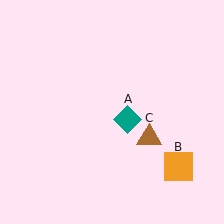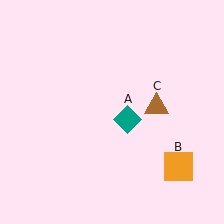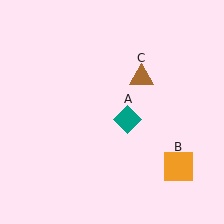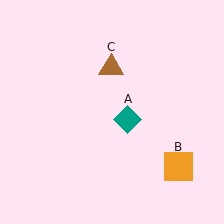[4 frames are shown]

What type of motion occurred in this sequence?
The brown triangle (object C) rotated counterclockwise around the center of the scene.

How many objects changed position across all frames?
1 object changed position: brown triangle (object C).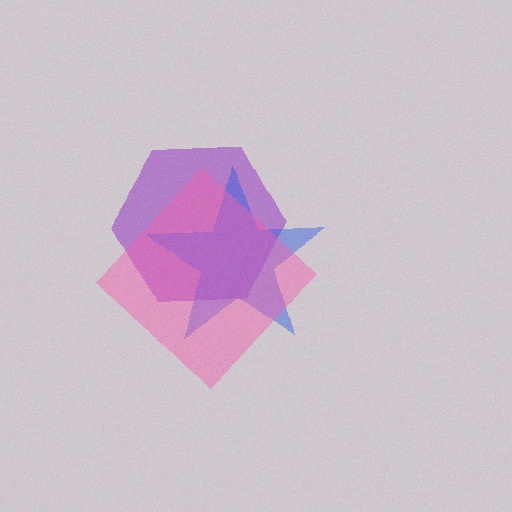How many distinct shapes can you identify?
There are 3 distinct shapes: a purple hexagon, a blue star, a pink diamond.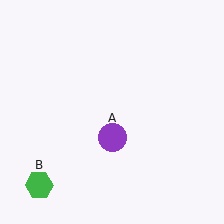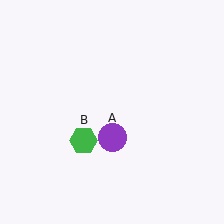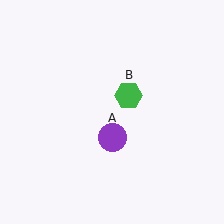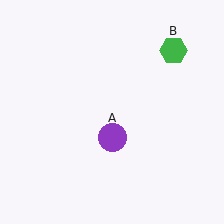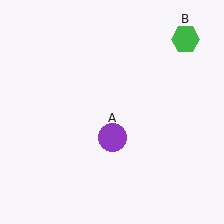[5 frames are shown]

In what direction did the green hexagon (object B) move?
The green hexagon (object B) moved up and to the right.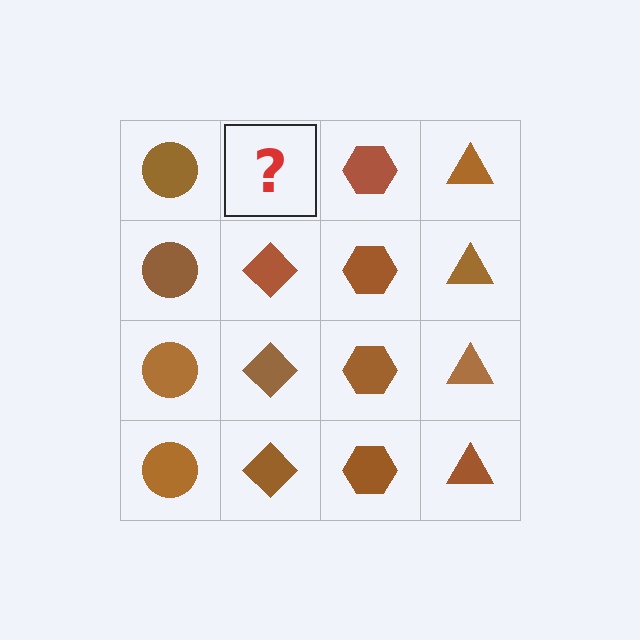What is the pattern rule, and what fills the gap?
The rule is that each column has a consistent shape. The gap should be filled with a brown diamond.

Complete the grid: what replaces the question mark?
The question mark should be replaced with a brown diamond.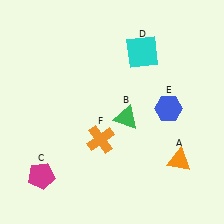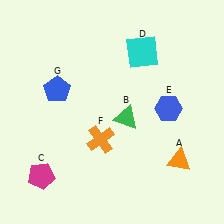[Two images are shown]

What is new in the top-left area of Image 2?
A blue pentagon (G) was added in the top-left area of Image 2.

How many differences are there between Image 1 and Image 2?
There is 1 difference between the two images.